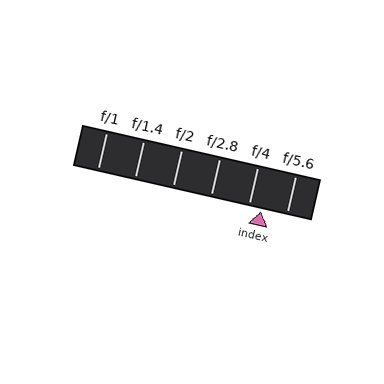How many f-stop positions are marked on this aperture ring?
There are 6 f-stop positions marked.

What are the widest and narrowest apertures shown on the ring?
The widest aperture shown is f/1 and the narrowest is f/5.6.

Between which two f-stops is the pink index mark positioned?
The index mark is between f/4 and f/5.6.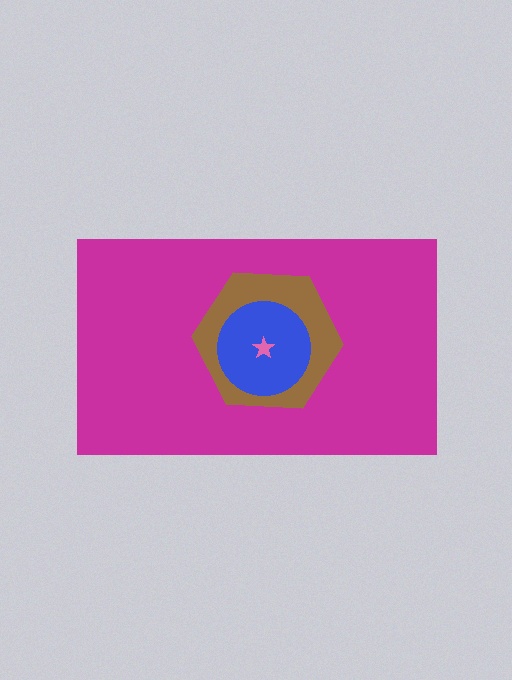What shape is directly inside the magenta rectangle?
The brown hexagon.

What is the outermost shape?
The magenta rectangle.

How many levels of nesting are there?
4.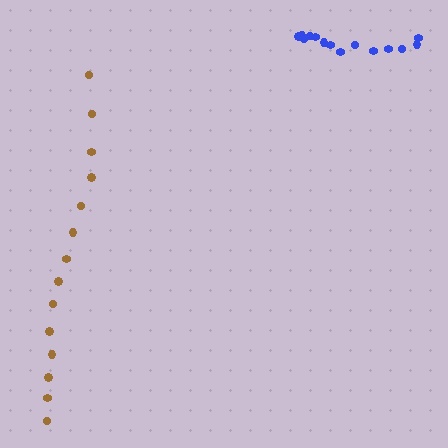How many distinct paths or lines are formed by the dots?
There are 2 distinct paths.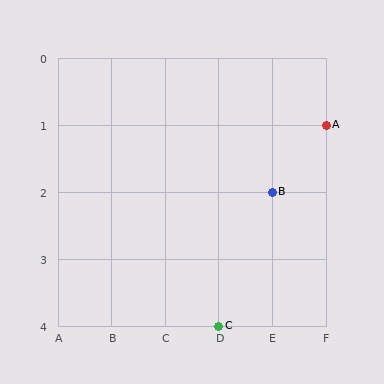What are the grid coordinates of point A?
Point A is at grid coordinates (F, 1).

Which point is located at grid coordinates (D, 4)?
Point C is at (D, 4).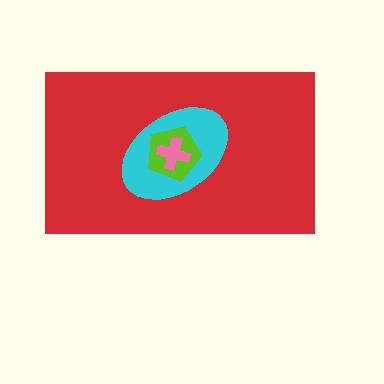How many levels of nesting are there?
4.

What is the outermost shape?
The red rectangle.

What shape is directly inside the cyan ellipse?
The lime pentagon.